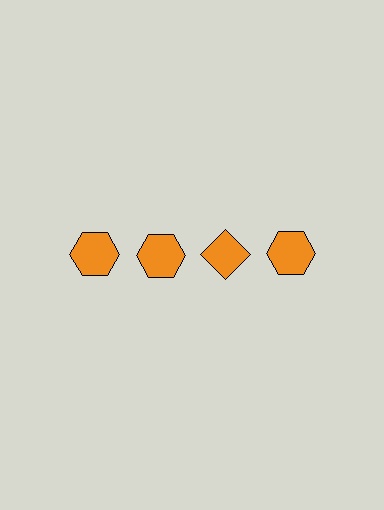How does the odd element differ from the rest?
It has a different shape: diamond instead of hexagon.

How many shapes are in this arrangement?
There are 4 shapes arranged in a grid pattern.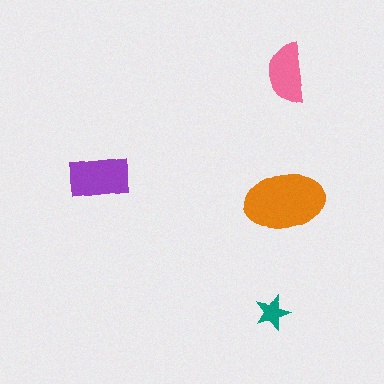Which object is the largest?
The orange ellipse.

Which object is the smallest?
The teal star.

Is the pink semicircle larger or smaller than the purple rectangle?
Smaller.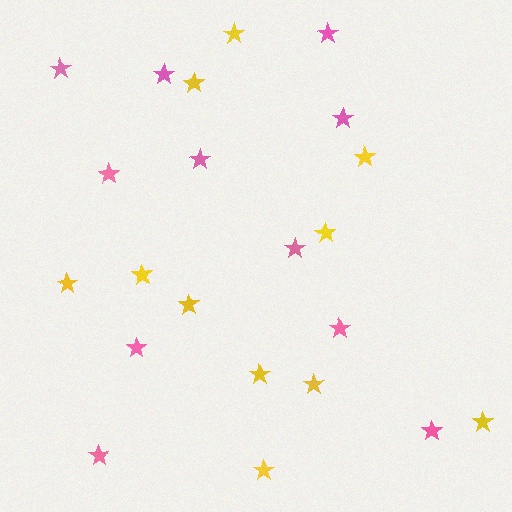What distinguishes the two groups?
There are 2 groups: one group of yellow stars (11) and one group of pink stars (11).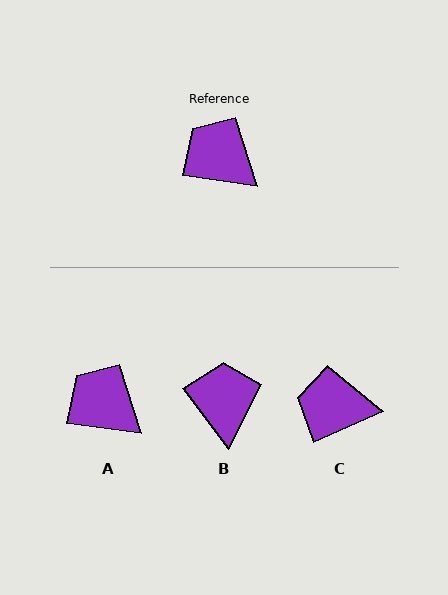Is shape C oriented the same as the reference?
No, it is off by about 32 degrees.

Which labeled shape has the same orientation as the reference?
A.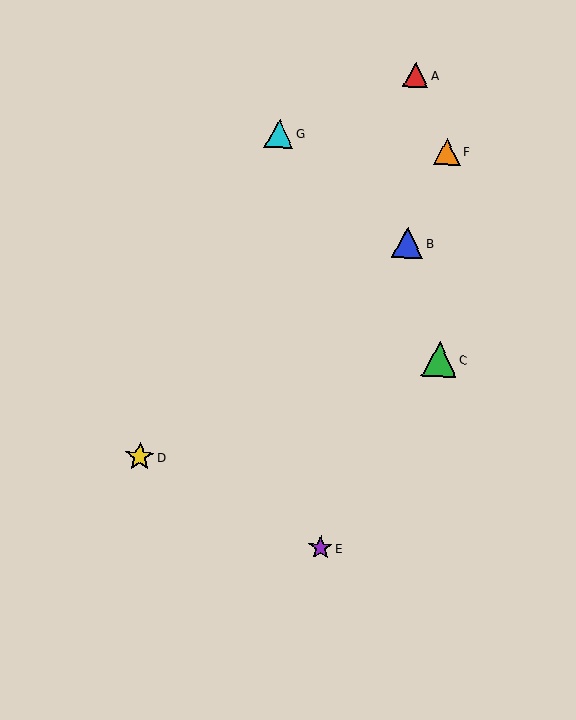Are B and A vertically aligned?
Yes, both are at x≈408.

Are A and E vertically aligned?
No, A is at x≈416 and E is at x≈320.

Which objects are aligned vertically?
Objects A, B are aligned vertically.